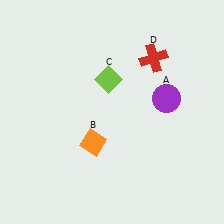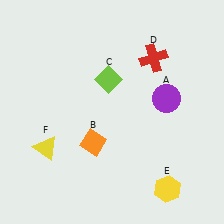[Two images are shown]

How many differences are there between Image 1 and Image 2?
There are 2 differences between the two images.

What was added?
A yellow hexagon (E), a yellow triangle (F) were added in Image 2.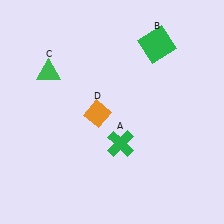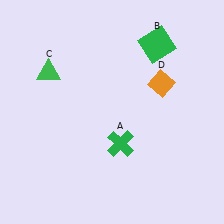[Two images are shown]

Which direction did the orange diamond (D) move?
The orange diamond (D) moved right.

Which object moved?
The orange diamond (D) moved right.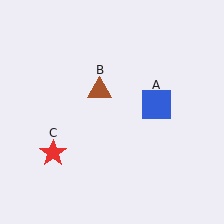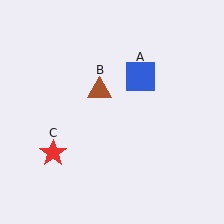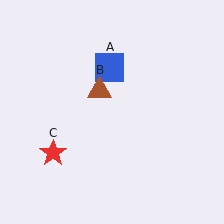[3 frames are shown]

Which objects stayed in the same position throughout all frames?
Brown triangle (object B) and red star (object C) remained stationary.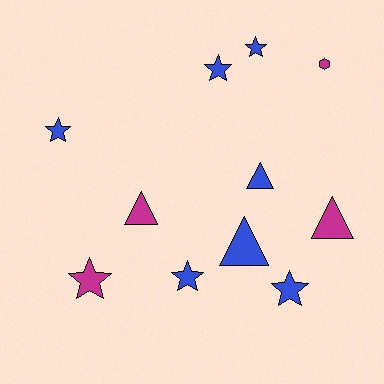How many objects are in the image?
There are 11 objects.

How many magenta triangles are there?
There are 2 magenta triangles.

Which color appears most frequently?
Blue, with 7 objects.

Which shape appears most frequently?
Star, with 6 objects.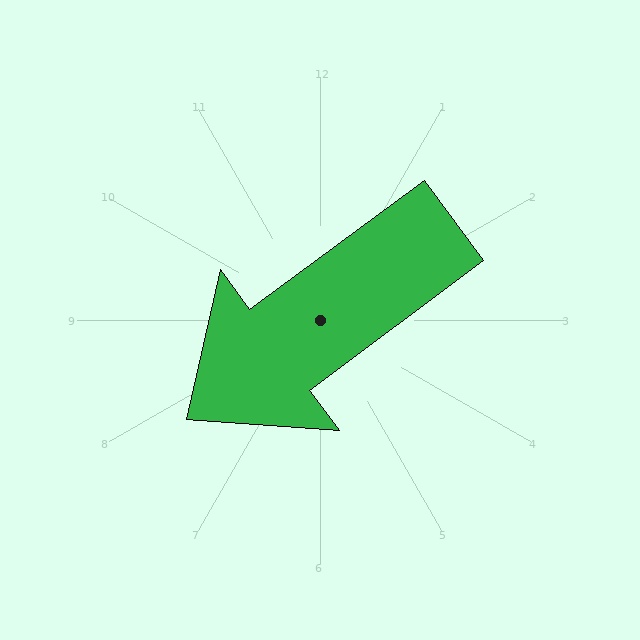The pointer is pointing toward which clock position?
Roughly 8 o'clock.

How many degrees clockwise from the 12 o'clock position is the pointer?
Approximately 233 degrees.